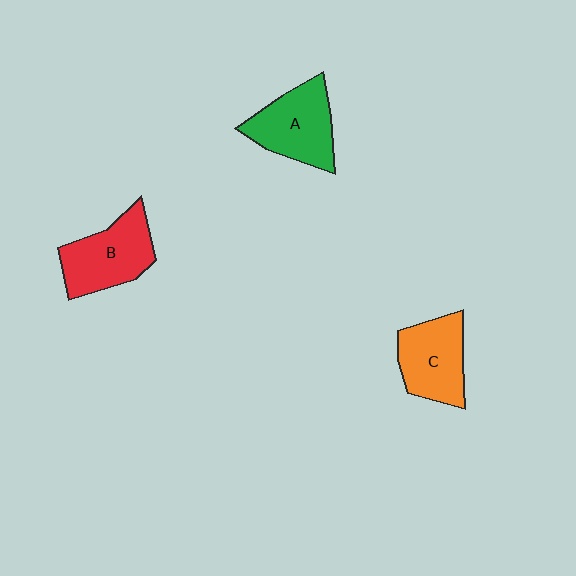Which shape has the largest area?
Shape B (red).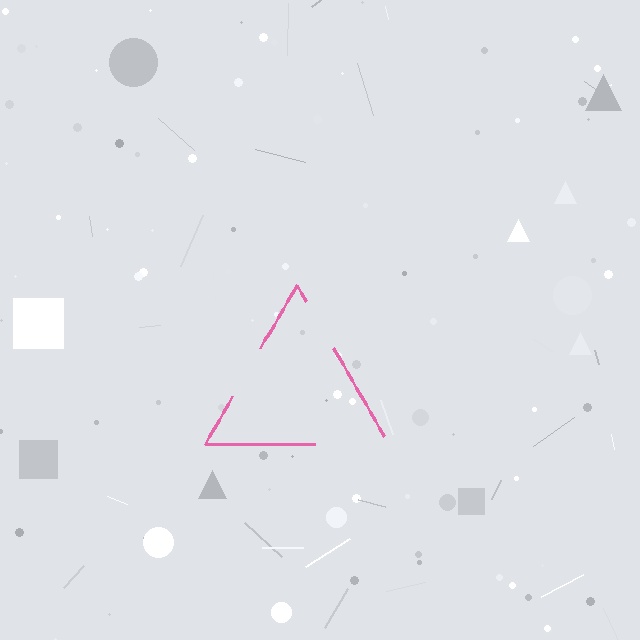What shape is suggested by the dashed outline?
The dashed outline suggests a triangle.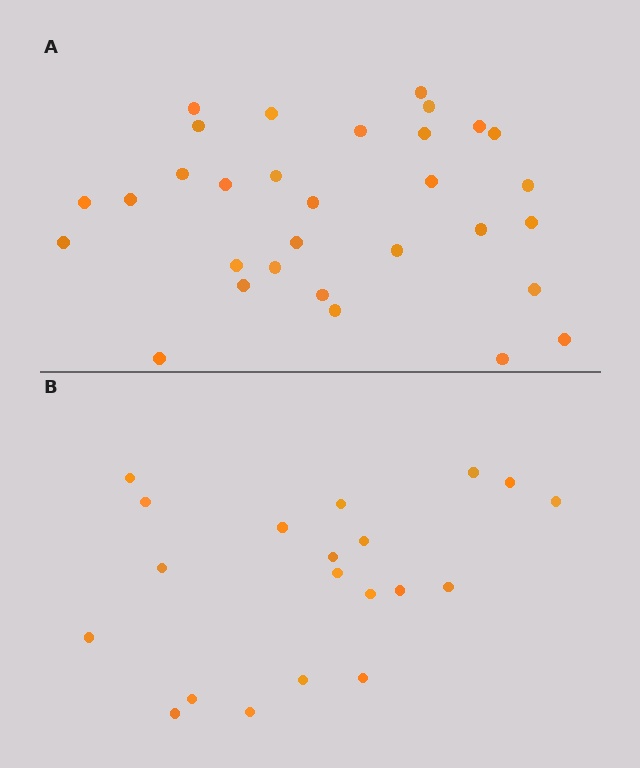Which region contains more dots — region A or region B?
Region A (the top region) has more dots.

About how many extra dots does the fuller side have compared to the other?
Region A has roughly 12 or so more dots than region B.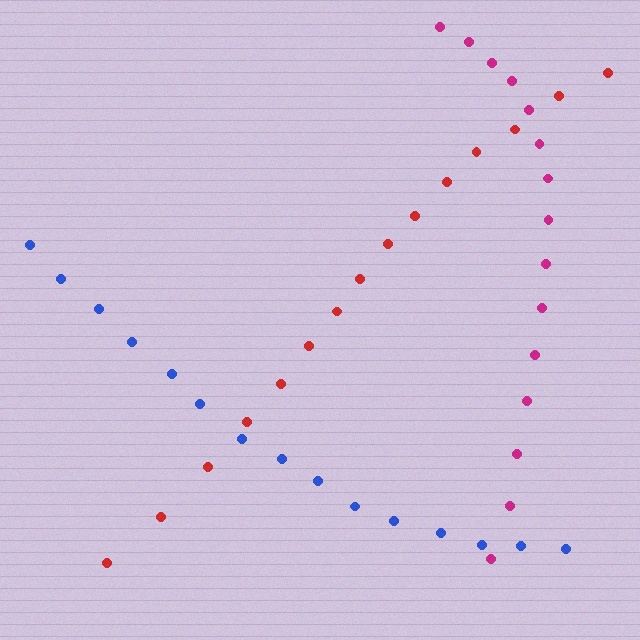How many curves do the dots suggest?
There are 3 distinct paths.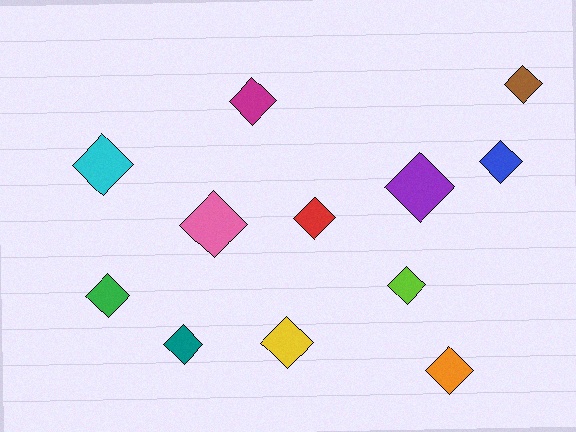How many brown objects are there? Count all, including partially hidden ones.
There is 1 brown object.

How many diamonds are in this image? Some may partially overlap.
There are 12 diamonds.